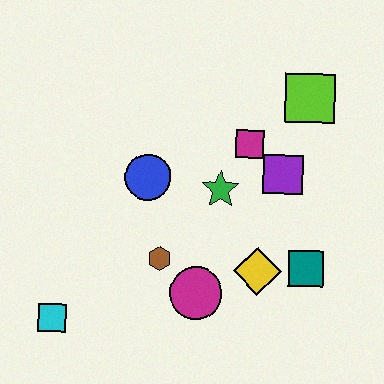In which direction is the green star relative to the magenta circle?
The green star is above the magenta circle.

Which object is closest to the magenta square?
The purple square is closest to the magenta square.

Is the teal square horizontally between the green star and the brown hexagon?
No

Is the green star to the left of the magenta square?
Yes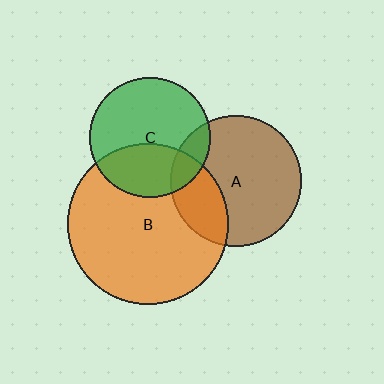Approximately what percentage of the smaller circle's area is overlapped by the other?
Approximately 25%.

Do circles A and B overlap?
Yes.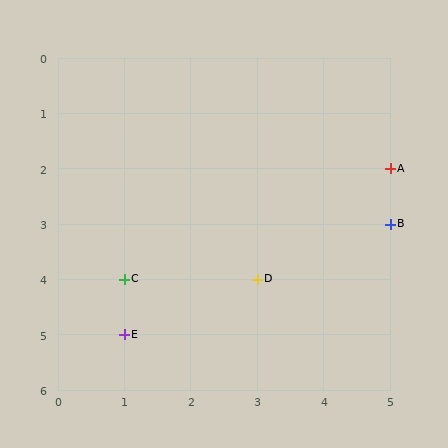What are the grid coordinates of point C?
Point C is at grid coordinates (1, 4).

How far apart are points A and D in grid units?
Points A and D are 2 columns and 2 rows apart (about 2.8 grid units diagonally).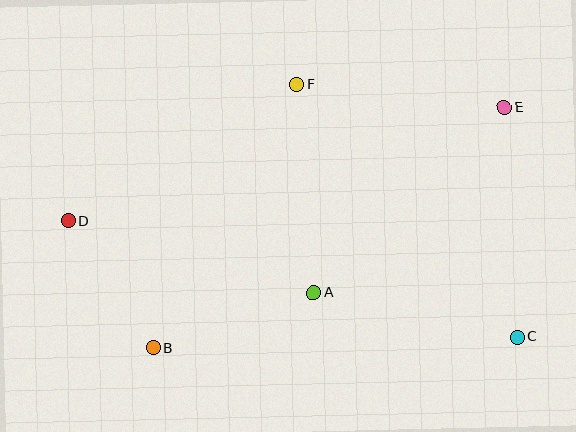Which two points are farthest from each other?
Points C and D are farthest from each other.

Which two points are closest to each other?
Points B and D are closest to each other.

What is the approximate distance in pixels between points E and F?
The distance between E and F is approximately 209 pixels.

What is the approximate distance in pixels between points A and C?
The distance between A and C is approximately 208 pixels.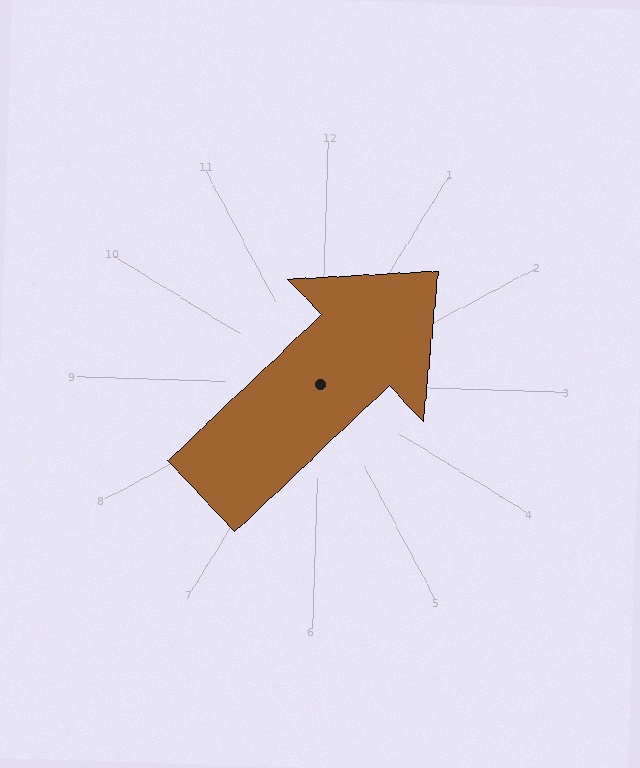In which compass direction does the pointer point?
Northeast.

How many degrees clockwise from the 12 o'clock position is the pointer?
Approximately 45 degrees.